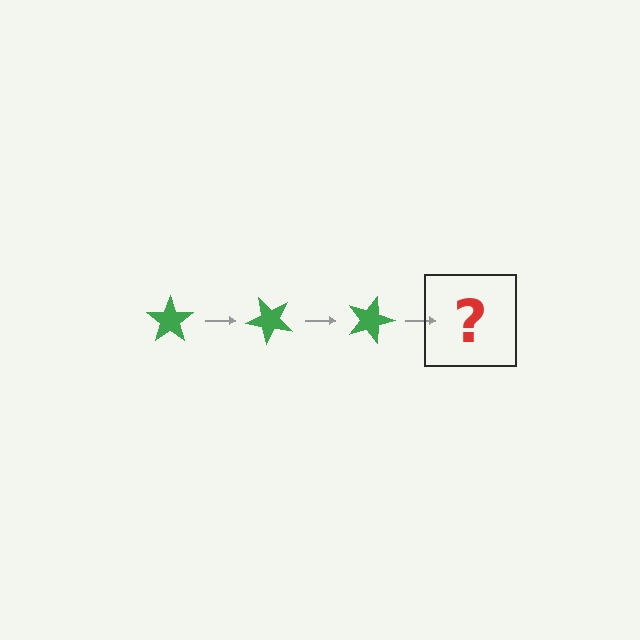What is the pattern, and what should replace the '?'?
The pattern is that the star rotates 45 degrees each step. The '?' should be a green star rotated 135 degrees.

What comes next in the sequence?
The next element should be a green star rotated 135 degrees.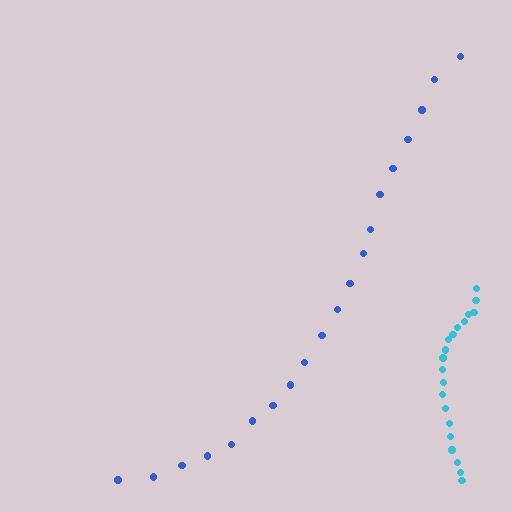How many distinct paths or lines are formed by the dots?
There are 2 distinct paths.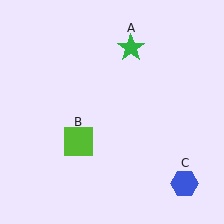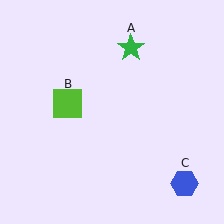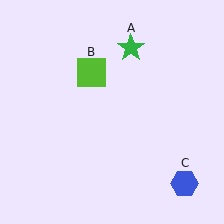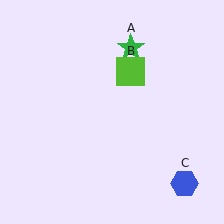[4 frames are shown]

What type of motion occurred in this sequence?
The lime square (object B) rotated clockwise around the center of the scene.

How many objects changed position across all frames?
1 object changed position: lime square (object B).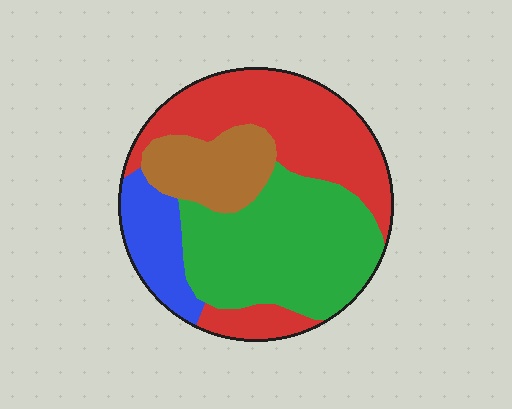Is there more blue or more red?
Red.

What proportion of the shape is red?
Red takes up about three eighths (3/8) of the shape.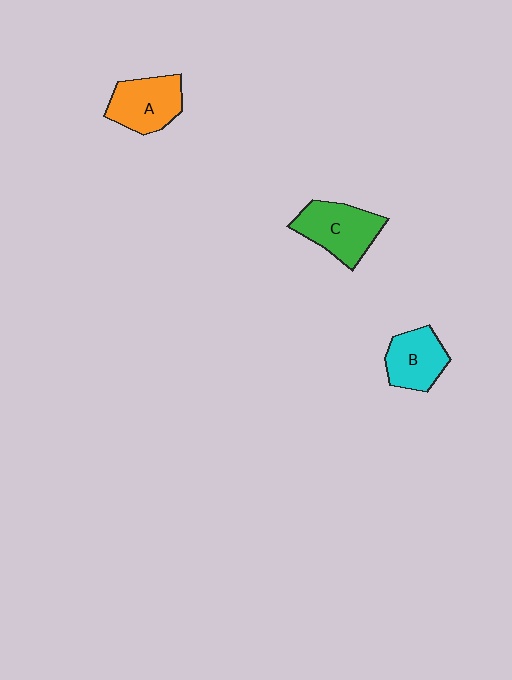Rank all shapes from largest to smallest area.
From largest to smallest: C (green), A (orange), B (cyan).